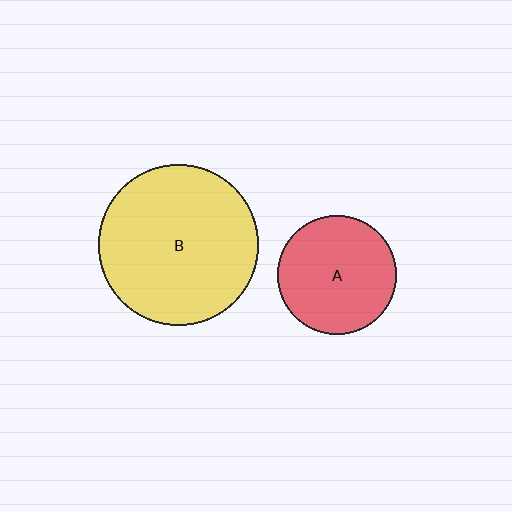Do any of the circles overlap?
No, none of the circles overlap.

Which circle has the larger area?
Circle B (yellow).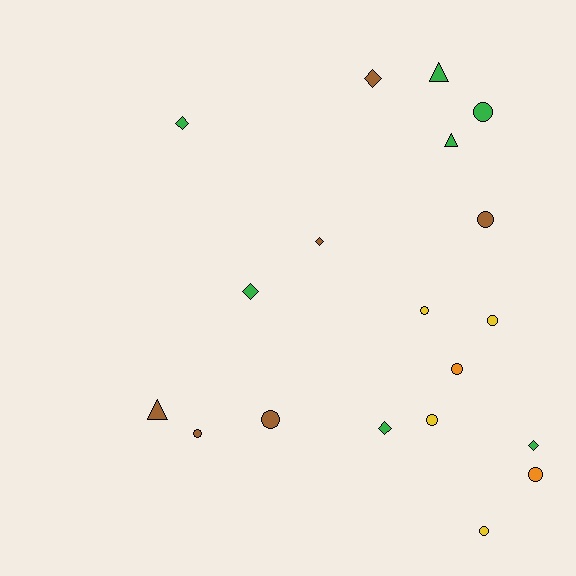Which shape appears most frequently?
Circle, with 10 objects.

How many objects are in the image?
There are 19 objects.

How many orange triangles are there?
There are no orange triangles.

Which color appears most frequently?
Green, with 7 objects.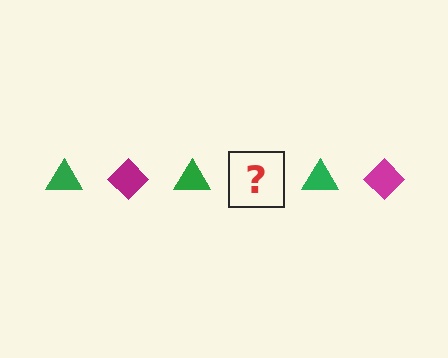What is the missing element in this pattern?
The missing element is a magenta diamond.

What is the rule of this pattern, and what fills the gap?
The rule is that the pattern alternates between green triangle and magenta diamond. The gap should be filled with a magenta diamond.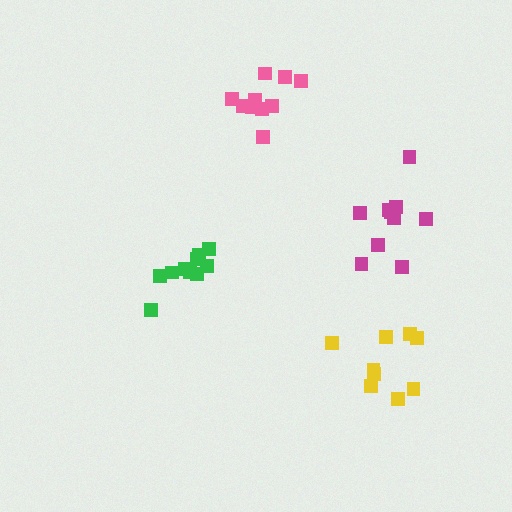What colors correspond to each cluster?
The clusters are colored: yellow, pink, magenta, green.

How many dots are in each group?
Group 1: 9 dots, Group 2: 11 dots, Group 3: 10 dots, Group 4: 10 dots (40 total).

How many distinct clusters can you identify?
There are 4 distinct clusters.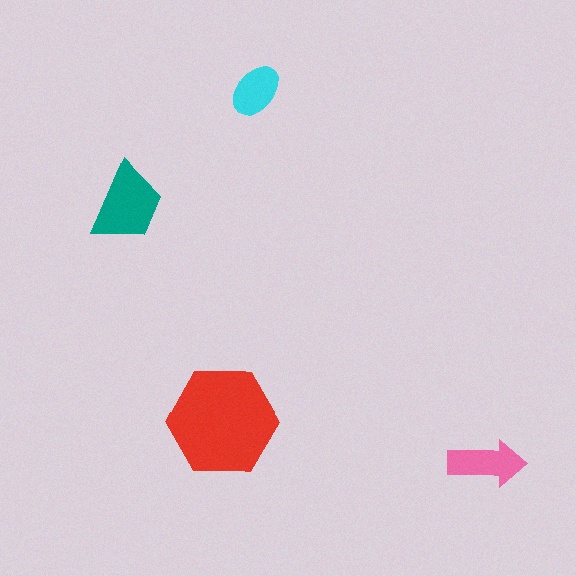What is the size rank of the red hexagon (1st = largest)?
1st.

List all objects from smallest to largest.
The cyan ellipse, the pink arrow, the teal trapezoid, the red hexagon.